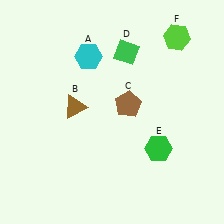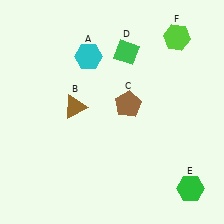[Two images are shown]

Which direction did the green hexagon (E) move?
The green hexagon (E) moved down.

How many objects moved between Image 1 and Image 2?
1 object moved between the two images.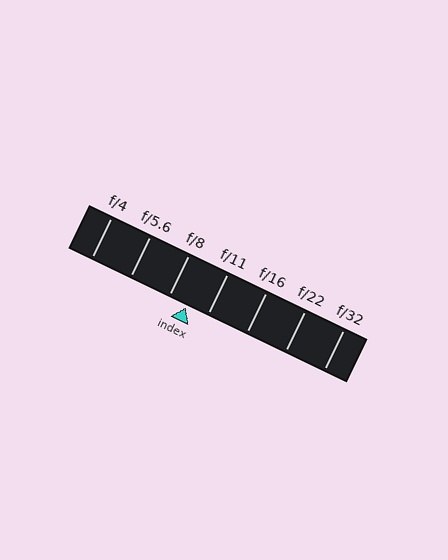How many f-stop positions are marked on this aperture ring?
There are 7 f-stop positions marked.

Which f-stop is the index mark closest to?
The index mark is closest to f/8.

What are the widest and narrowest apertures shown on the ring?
The widest aperture shown is f/4 and the narrowest is f/32.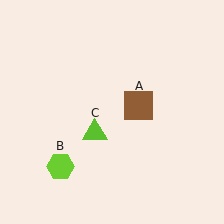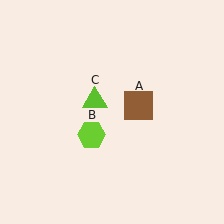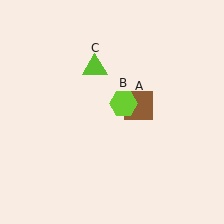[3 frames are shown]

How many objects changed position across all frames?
2 objects changed position: lime hexagon (object B), lime triangle (object C).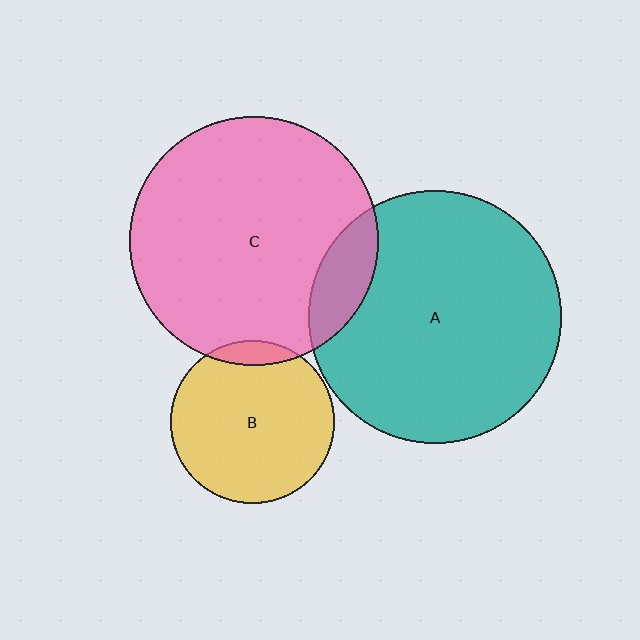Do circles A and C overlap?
Yes.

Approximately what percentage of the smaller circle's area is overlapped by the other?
Approximately 10%.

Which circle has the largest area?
Circle A (teal).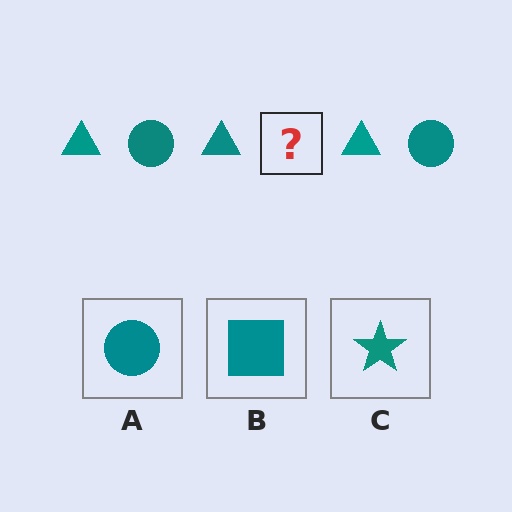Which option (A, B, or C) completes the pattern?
A.